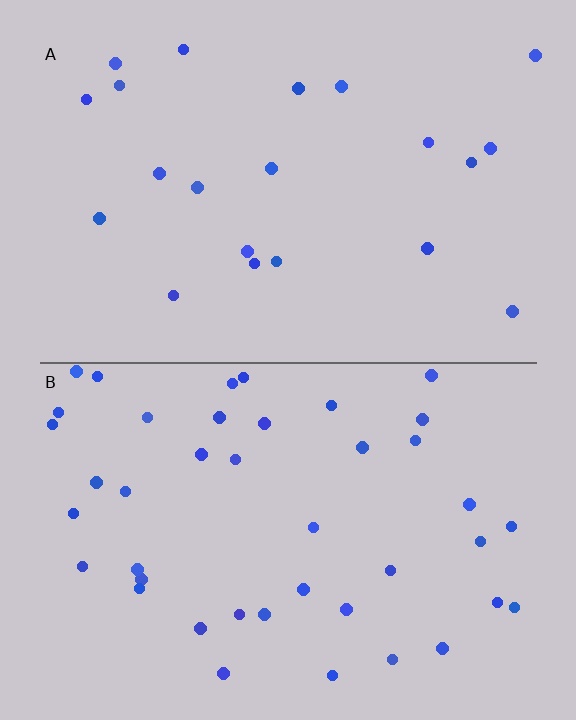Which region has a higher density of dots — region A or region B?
B (the bottom).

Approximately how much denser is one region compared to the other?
Approximately 2.0× — region B over region A.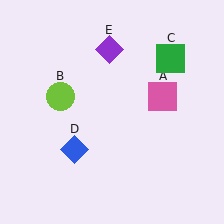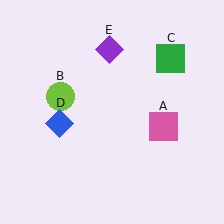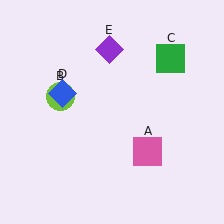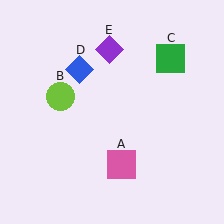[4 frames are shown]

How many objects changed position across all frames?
2 objects changed position: pink square (object A), blue diamond (object D).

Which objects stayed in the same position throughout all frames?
Lime circle (object B) and green square (object C) and purple diamond (object E) remained stationary.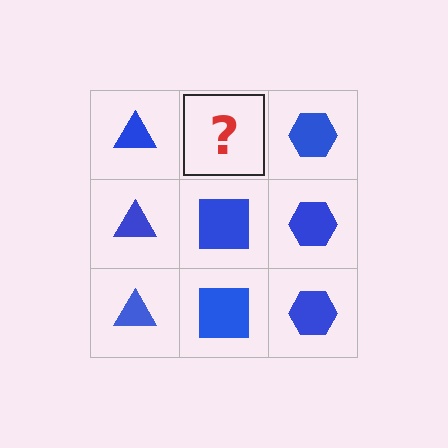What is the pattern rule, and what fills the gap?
The rule is that each column has a consistent shape. The gap should be filled with a blue square.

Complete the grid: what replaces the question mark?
The question mark should be replaced with a blue square.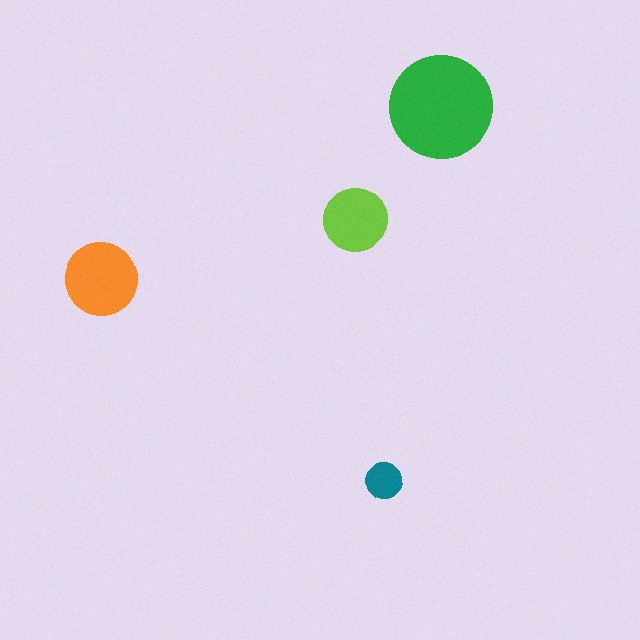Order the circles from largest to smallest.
the green one, the orange one, the lime one, the teal one.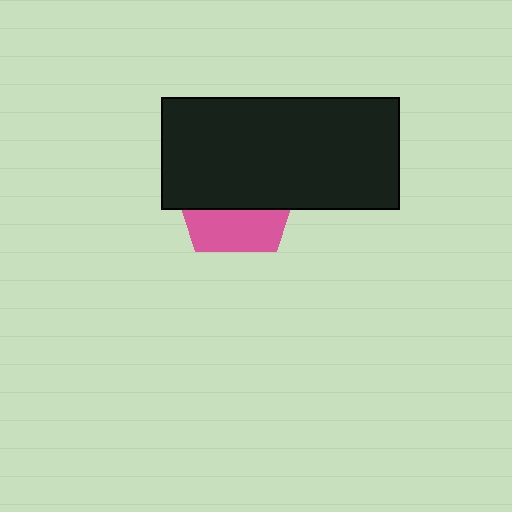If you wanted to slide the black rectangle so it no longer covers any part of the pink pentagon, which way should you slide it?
Slide it up — that is the most direct way to separate the two shapes.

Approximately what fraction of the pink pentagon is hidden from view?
Roughly 65% of the pink pentagon is hidden behind the black rectangle.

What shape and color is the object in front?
The object in front is a black rectangle.